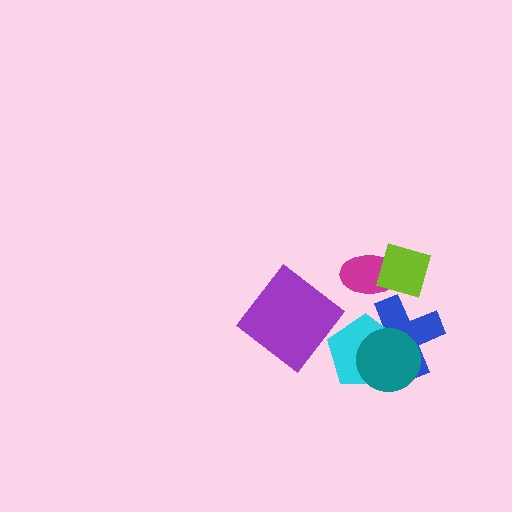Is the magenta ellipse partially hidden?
Yes, it is partially covered by another shape.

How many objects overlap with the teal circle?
2 objects overlap with the teal circle.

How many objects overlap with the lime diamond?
1 object overlaps with the lime diamond.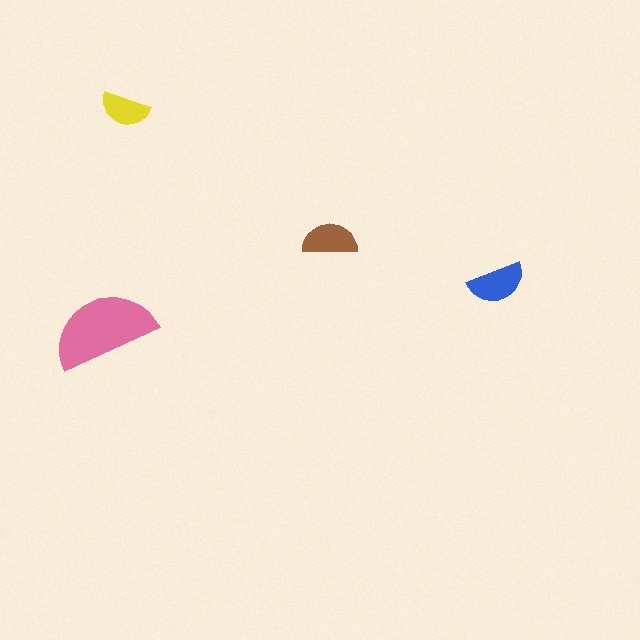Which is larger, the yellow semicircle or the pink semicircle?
The pink one.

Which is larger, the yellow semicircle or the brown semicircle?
The brown one.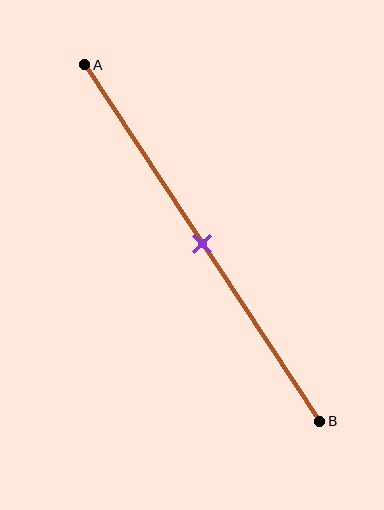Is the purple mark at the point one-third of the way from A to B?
No, the mark is at about 50% from A, not at the 33% one-third point.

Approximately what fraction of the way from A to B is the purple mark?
The purple mark is approximately 50% of the way from A to B.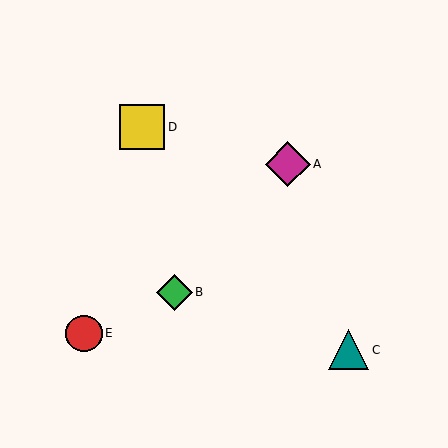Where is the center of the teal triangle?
The center of the teal triangle is at (349, 350).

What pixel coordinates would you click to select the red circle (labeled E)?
Click at (84, 333) to select the red circle E.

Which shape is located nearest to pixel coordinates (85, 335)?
The red circle (labeled E) at (84, 333) is nearest to that location.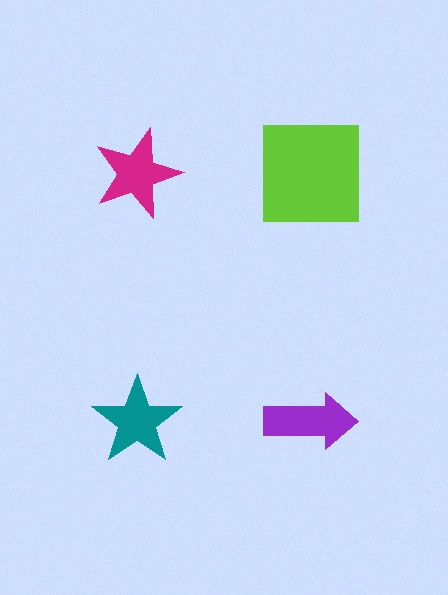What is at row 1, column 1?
A magenta star.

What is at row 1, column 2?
A lime square.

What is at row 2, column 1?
A teal star.